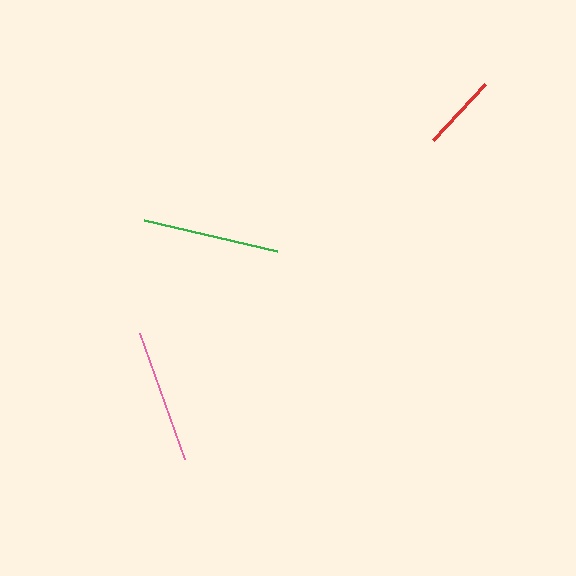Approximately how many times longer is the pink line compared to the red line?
The pink line is approximately 1.7 times the length of the red line.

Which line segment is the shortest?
The red line is the shortest at approximately 76 pixels.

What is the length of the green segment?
The green segment is approximately 137 pixels long.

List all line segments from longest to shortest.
From longest to shortest: green, pink, red.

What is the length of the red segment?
The red segment is approximately 76 pixels long.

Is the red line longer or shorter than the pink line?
The pink line is longer than the red line.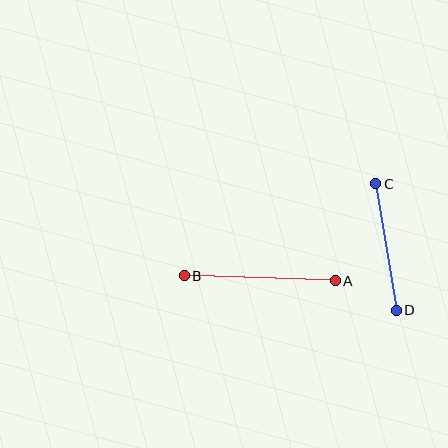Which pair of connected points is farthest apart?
Points A and B are farthest apart.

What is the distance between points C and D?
The distance is approximately 128 pixels.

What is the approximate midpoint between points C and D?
The midpoint is at approximately (386, 247) pixels.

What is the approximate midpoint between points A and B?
The midpoint is at approximately (260, 278) pixels.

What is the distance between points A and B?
The distance is approximately 151 pixels.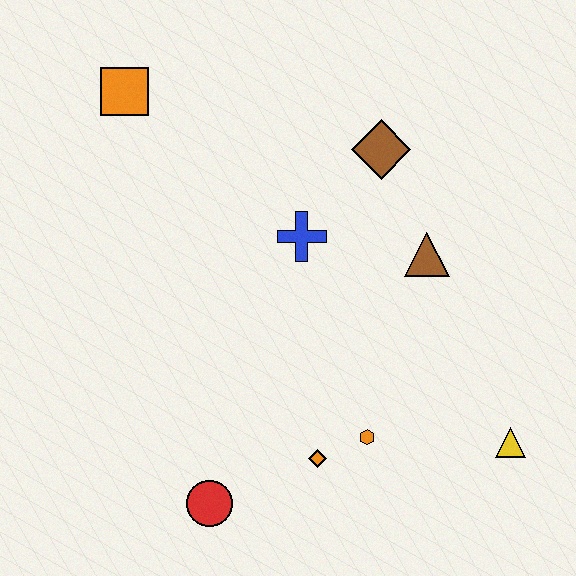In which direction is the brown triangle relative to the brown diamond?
The brown triangle is below the brown diamond.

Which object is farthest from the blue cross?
The yellow triangle is farthest from the blue cross.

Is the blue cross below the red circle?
No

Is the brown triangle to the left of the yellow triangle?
Yes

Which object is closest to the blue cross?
The brown diamond is closest to the blue cross.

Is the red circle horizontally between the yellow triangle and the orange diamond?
No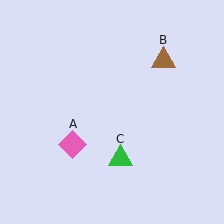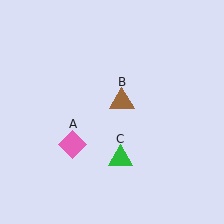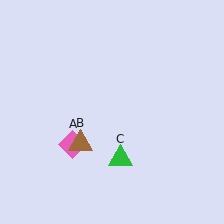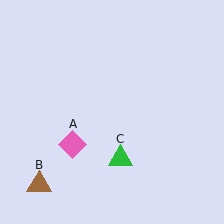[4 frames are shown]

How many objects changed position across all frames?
1 object changed position: brown triangle (object B).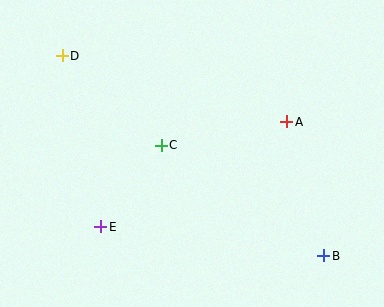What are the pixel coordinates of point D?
Point D is at (62, 56).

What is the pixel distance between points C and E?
The distance between C and E is 101 pixels.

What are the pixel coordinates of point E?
Point E is at (101, 227).